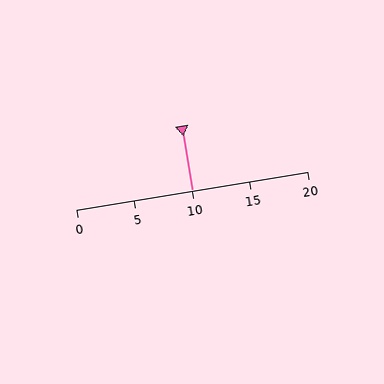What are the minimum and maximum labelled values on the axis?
The axis runs from 0 to 20.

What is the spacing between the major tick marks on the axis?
The major ticks are spaced 5 apart.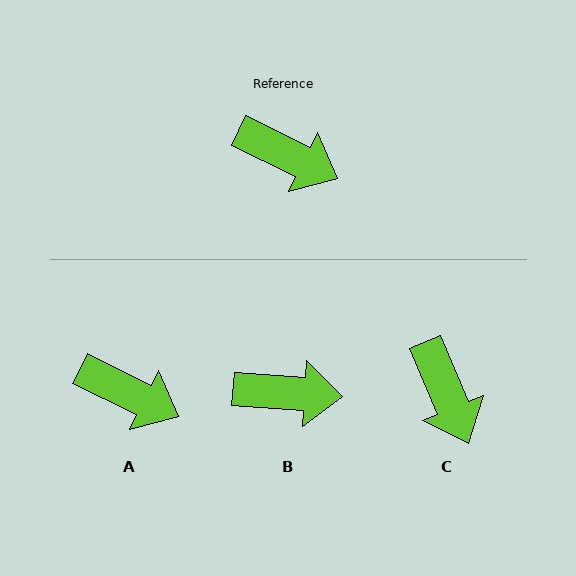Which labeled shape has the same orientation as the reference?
A.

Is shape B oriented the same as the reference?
No, it is off by about 22 degrees.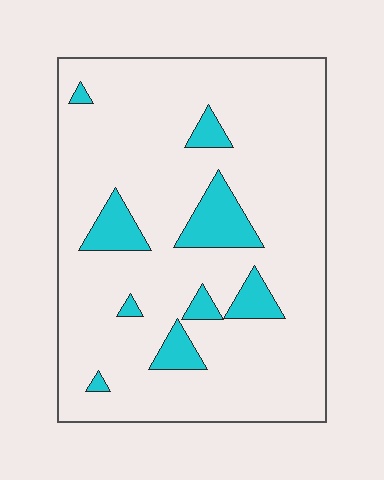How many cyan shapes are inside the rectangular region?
9.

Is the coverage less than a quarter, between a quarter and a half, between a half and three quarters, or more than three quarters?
Less than a quarter.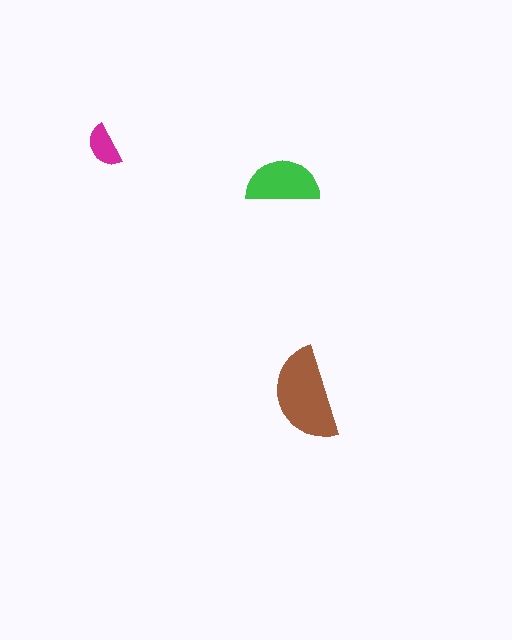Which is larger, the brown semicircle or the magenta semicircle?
The brown one.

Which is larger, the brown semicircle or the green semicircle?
The brown one.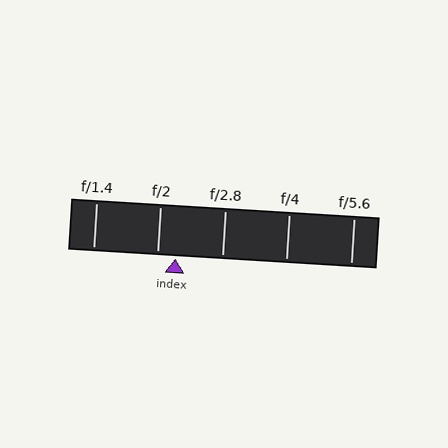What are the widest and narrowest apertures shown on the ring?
The widest aperture shown is f/1.4 and the narrowest is f/5.6.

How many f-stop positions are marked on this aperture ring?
There are 5 f-stop positions marked.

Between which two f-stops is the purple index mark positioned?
The index mark is between f/2 and f/2.8.